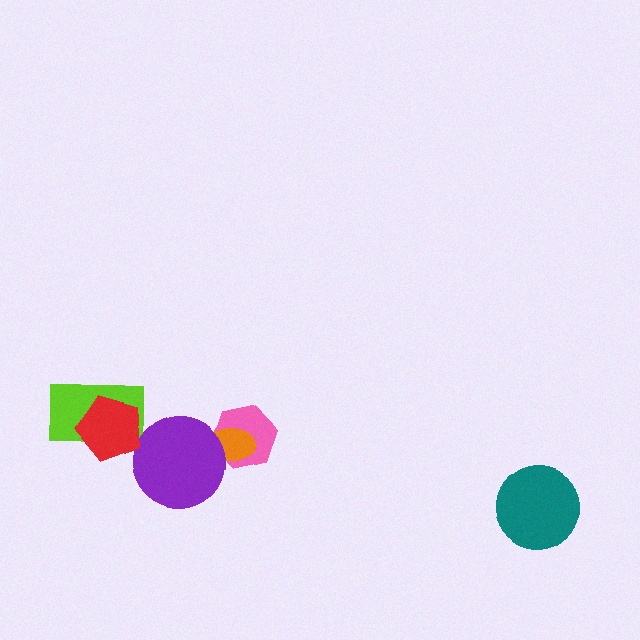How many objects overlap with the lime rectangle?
1 object overlaps with the lime rectangle.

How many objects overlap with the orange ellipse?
2 objects overlap with the orange ellipse.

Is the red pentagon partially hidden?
No, no other shape covers it.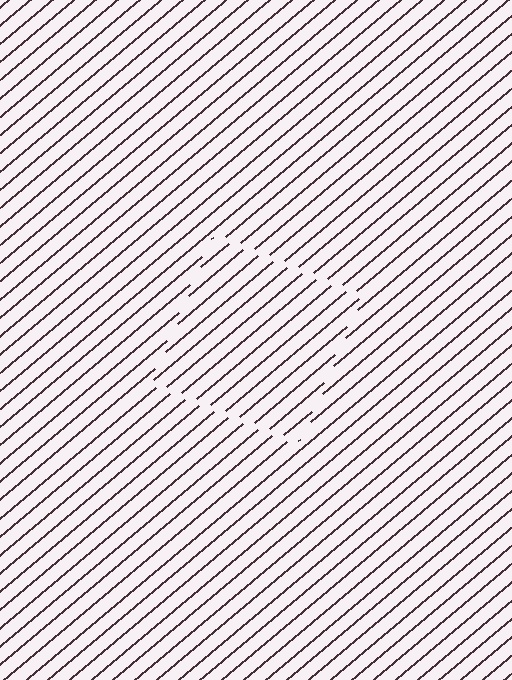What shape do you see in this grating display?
An illusory square. The interior of the shape contains the same grating, shifted by half a period — the contour is defined by the phase discontinuity where line-ends from the inner and outer gratings abut.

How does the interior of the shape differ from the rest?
The interior of the shape contains the same grating, shifted by half a period — the contour is defined by the phase discontinuity where line-ends from the inner and outer gratings abut.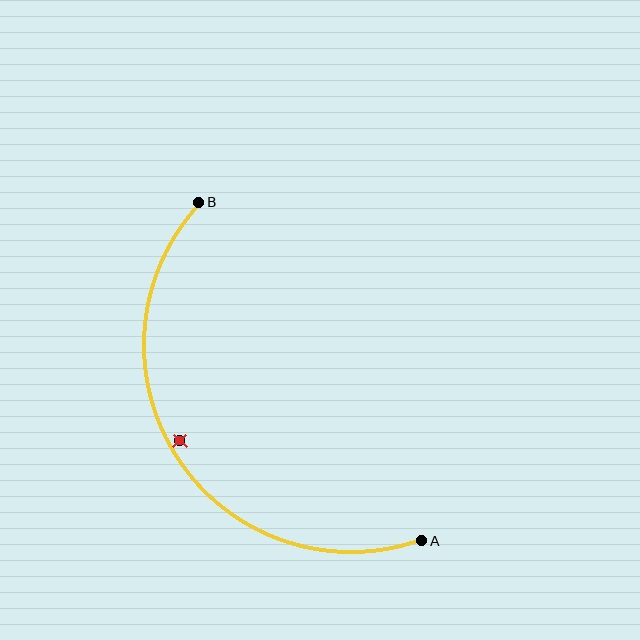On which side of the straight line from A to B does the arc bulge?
The arc bulges to the left of the straight line connecting A and B.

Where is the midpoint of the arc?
The arc midpoint is the point on the curve farthest from the straight line joining A and B. It sits to the left of that line.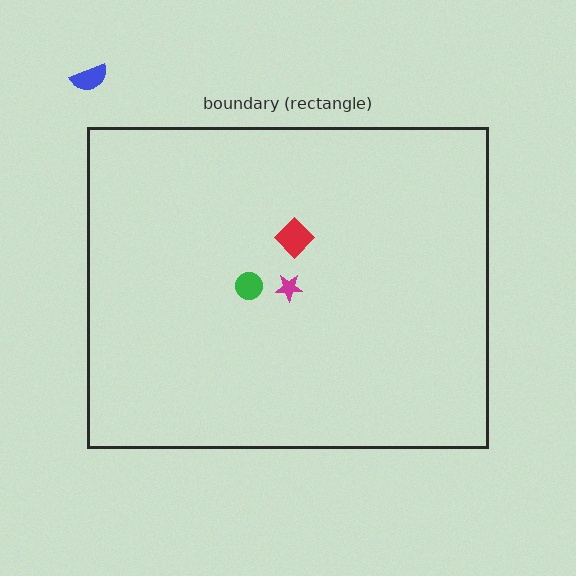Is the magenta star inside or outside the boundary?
Inside.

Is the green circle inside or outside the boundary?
Inside.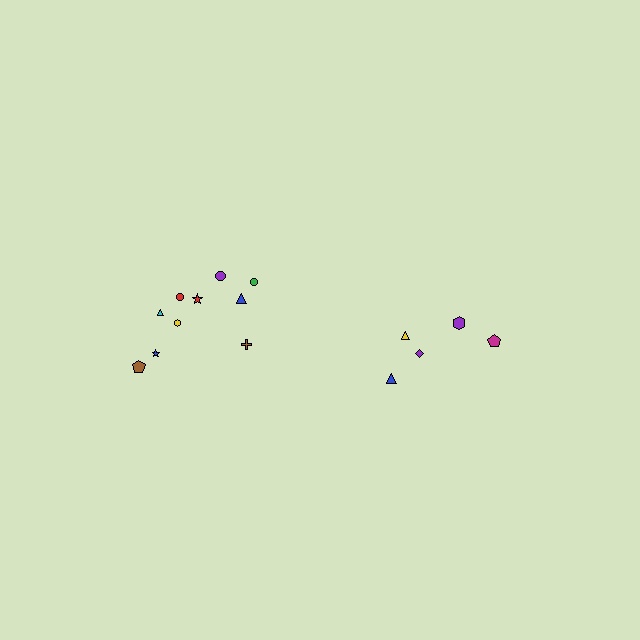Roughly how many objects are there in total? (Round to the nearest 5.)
Roughly 15 objects in total.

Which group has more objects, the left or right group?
The left group.